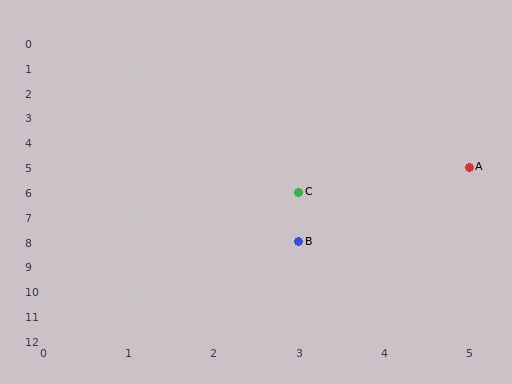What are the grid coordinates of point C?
Point C is at grid coordinates (3, 6).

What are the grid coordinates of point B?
Point B is at grid coordinates (3, 8).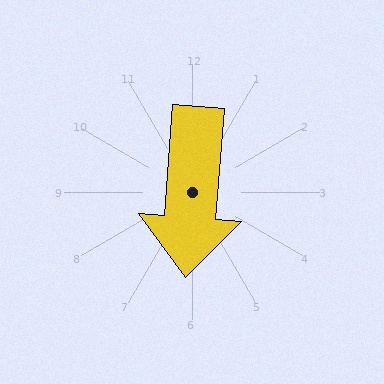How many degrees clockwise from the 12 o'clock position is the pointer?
Approximately 184 degrees.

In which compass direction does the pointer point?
South.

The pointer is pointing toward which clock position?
Roughly 6 o'clock.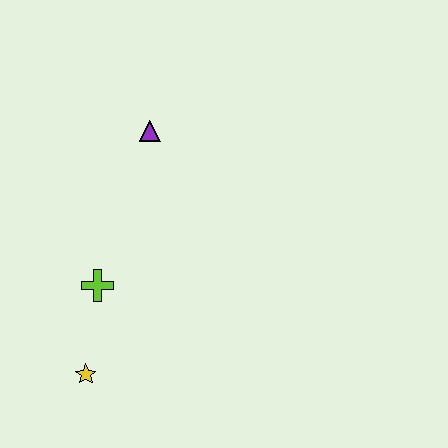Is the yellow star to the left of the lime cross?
Yes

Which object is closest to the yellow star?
The lime cross is closest to the yellow star.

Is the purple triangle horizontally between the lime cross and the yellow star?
No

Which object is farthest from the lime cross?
The purple triangle is farthest from the lime cross.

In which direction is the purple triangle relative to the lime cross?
The purple triangle is above the lime cross.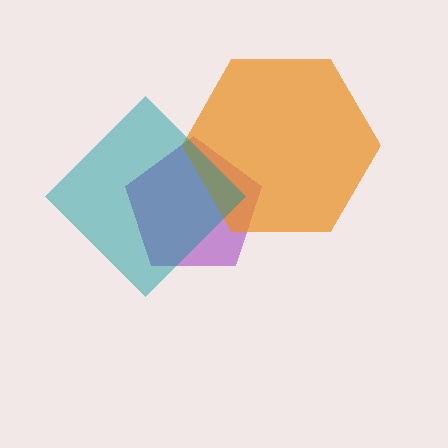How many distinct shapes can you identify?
There are 3 distinct shapes: a purple pentagon, an orange hexagon, a teal diamond.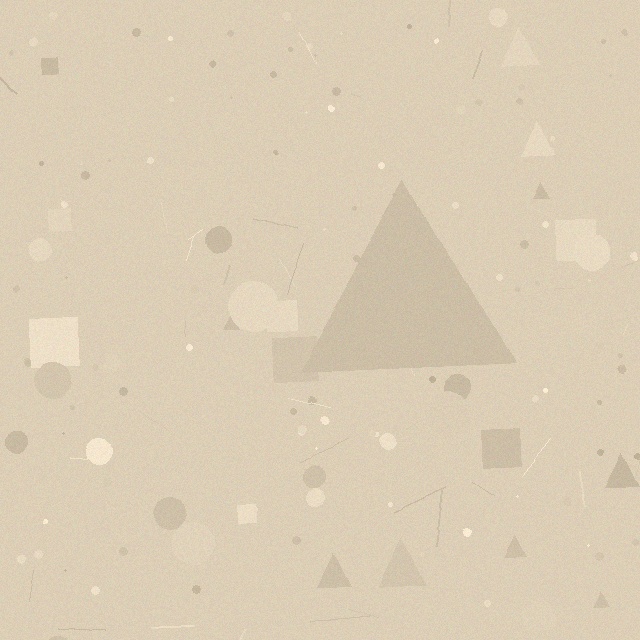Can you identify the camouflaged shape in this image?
The camouflaged shape is a triangle.